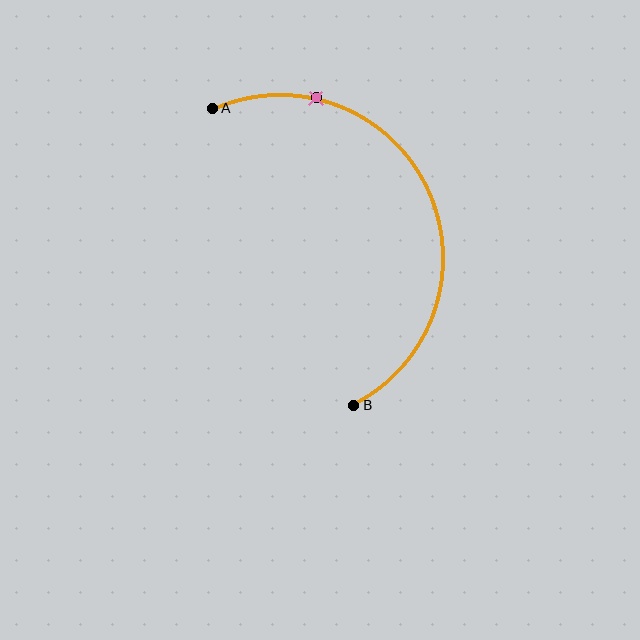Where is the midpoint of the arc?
The arc midpoint is the point on the curve farthest from the straight line joining A and B. It sits to the right of that line.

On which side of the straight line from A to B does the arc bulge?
The arc bulges to the right of the straight line connecting A and B.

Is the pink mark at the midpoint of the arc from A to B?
No. The pink mark lies on the arc but is closer to endpoint A. The arc midpoint would be at the point on the curve equidistant along the arc from both A and B.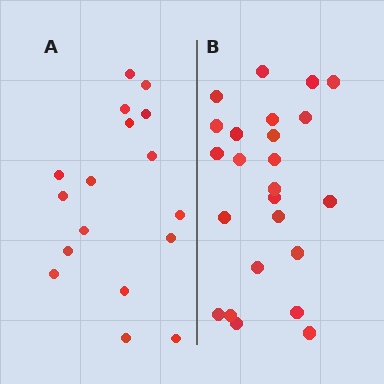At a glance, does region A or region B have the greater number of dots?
Region B (the right region) has more dots.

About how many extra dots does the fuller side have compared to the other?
Region B has roughly 8 or so more dots than region A.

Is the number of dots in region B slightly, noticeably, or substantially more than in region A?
Region B has noticeably more, but not dramatically so. The ratio is roughly 1.4 to 1.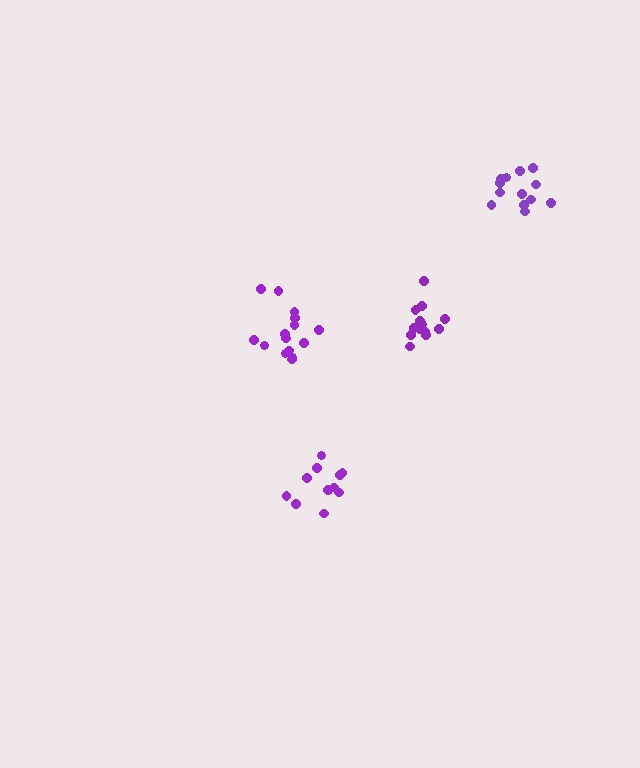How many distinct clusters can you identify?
There are 4 distinct clusters.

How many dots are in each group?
Group 1: 15 dots, Group 2: 13 dots, Group 3: 12 dots, Group 4: 13 dots (53 total).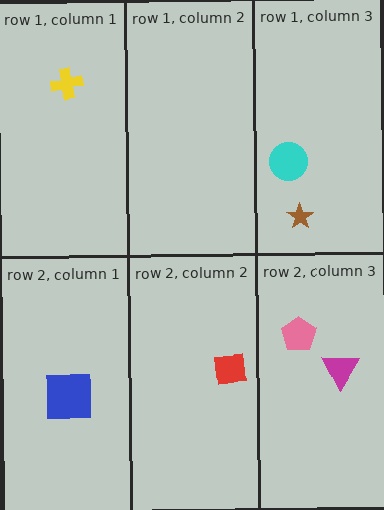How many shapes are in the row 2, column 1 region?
1.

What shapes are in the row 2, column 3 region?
The pink pentagon, the magenta triangle.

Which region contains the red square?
The row 2, column 2 region.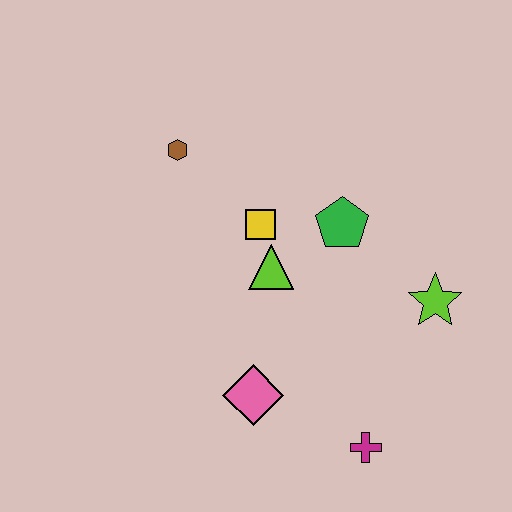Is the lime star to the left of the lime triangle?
No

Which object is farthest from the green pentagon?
The magenta cross is farthest from the green pentagon.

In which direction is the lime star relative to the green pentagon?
The lime star is to the right of the green pentagon.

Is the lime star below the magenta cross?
No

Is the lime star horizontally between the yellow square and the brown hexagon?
No